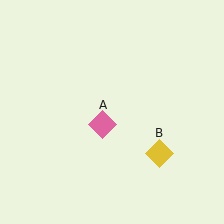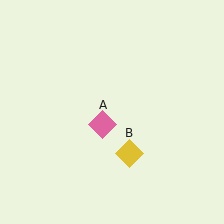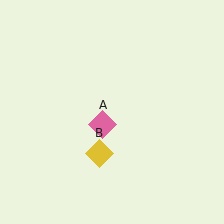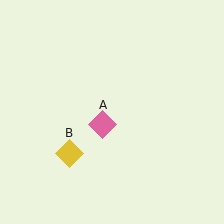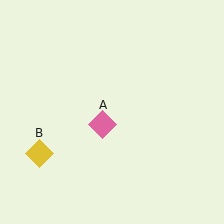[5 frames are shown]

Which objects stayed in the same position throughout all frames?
Pink diamond (object A) remained stationary.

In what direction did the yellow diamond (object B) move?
The yellow diamond (object B) moved left.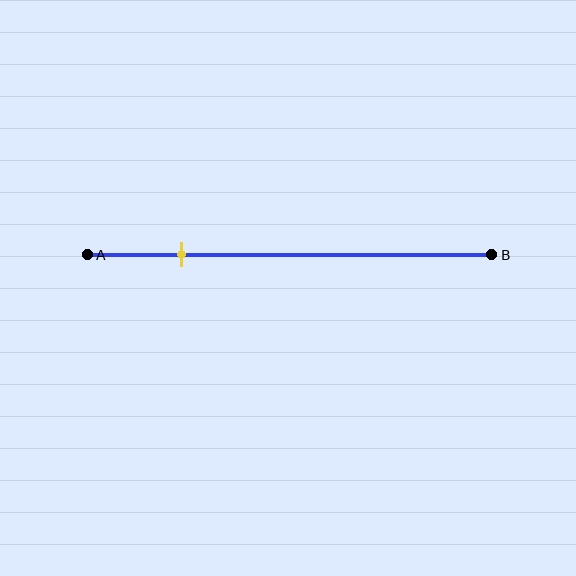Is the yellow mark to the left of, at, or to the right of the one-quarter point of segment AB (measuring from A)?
The yellow mark is approximately at the one-quarter point of segment AB.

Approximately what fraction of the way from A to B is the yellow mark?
The yellow mark is approximately 25% of the way from A to B.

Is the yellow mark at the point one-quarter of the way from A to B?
Yes, the mark is approximately at the one-quarter point.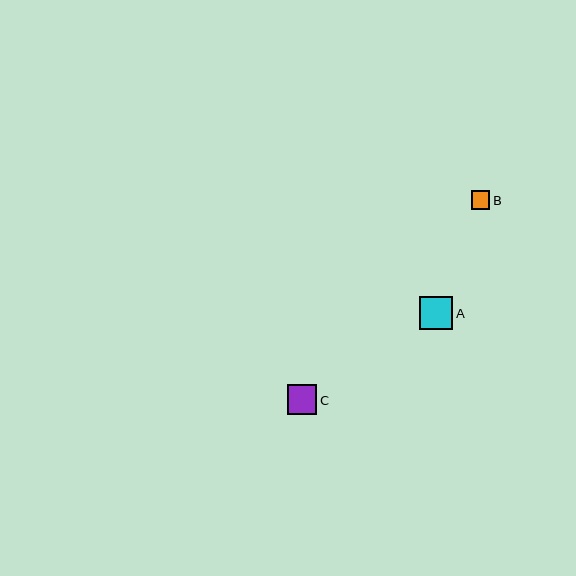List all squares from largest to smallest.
From largest to smallest: A, C, B.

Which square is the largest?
Square A is the largest with a size of approximately 33 pixels.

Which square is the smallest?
Square B is the smallest with a size of approximately 19 pixels.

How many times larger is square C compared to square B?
Square C is approximately 1.6 times the size of square B.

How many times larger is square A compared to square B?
Square A is approximately 1.8 times the size of square B.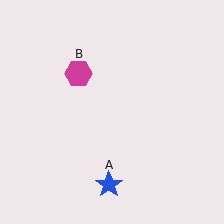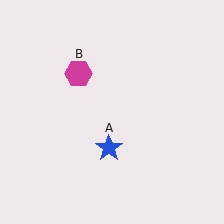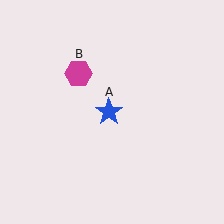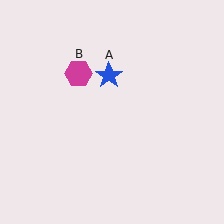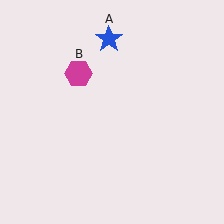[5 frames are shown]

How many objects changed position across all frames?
1 object changed position: blue star (object A).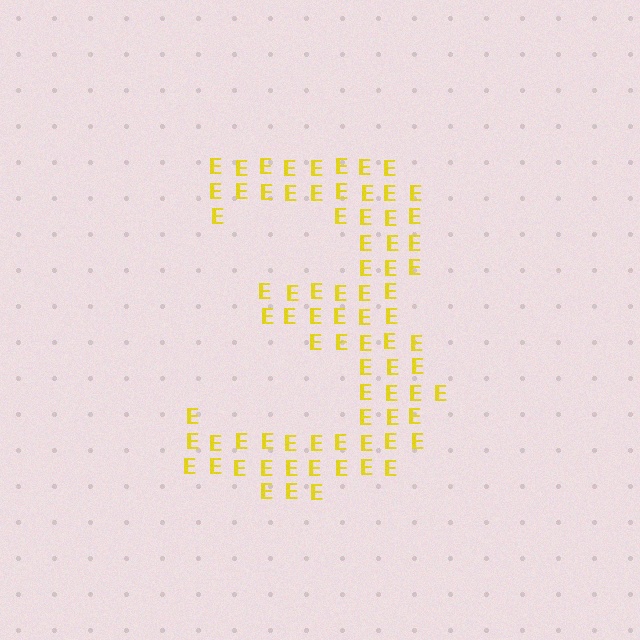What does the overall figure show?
The overall figure shows the digit 3.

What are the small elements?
The small elements are letter E's.